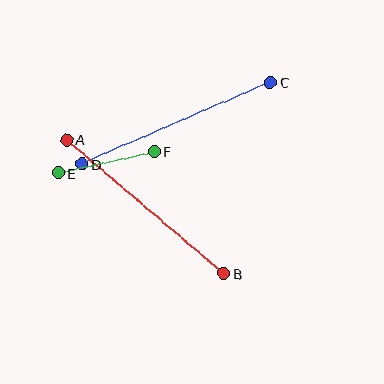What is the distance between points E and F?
The distance is approximately 99 pixels.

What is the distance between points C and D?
The distance is approximately 206 pixels.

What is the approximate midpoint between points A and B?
The midpoint is at approximately (145, 207) pixels.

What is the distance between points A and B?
The distance is approximately 206 pixels.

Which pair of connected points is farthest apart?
Points A and B are farthest apart.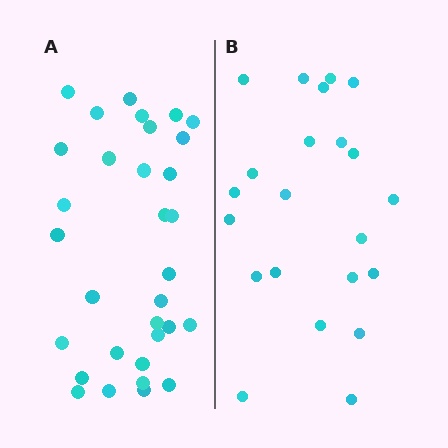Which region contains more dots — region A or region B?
Region A (the left region) has more dots.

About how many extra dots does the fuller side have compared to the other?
Region A has roughly 10 or so more dots than region B.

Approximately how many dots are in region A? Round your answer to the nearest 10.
About 30 dots. (The exact count is 32, which rounds to 30.)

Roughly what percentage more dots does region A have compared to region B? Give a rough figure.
About 45% more.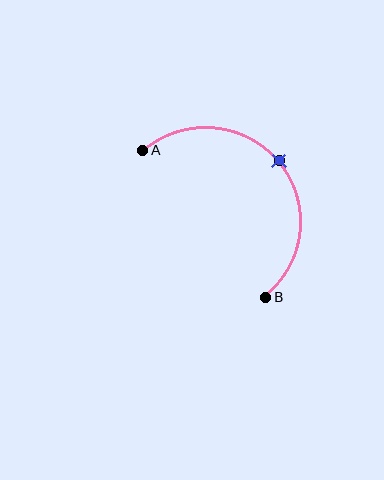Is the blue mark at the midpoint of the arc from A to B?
Yes. The blue mark lies on the arc at equal arc-length from both A and B — it is the arc midpoint.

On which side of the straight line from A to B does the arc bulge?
The arc bulges above and to the right of the straight line connecting A and B.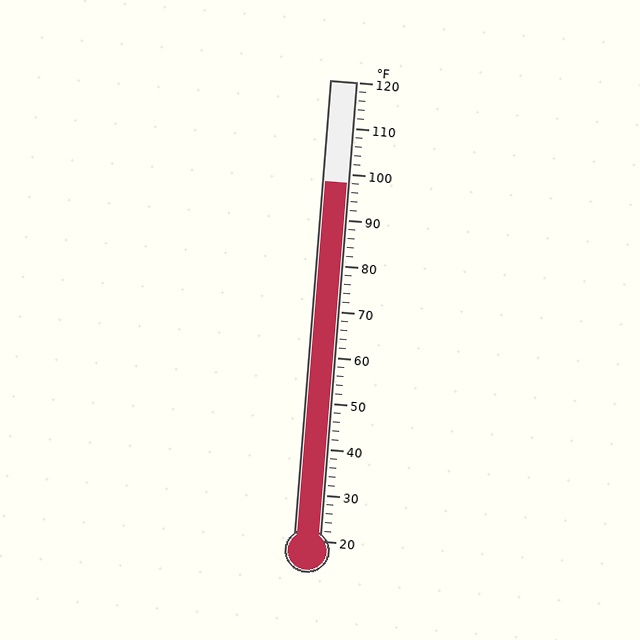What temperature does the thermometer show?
The thermometer shows approximately 98°F.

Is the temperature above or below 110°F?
The temperature is below 110°F.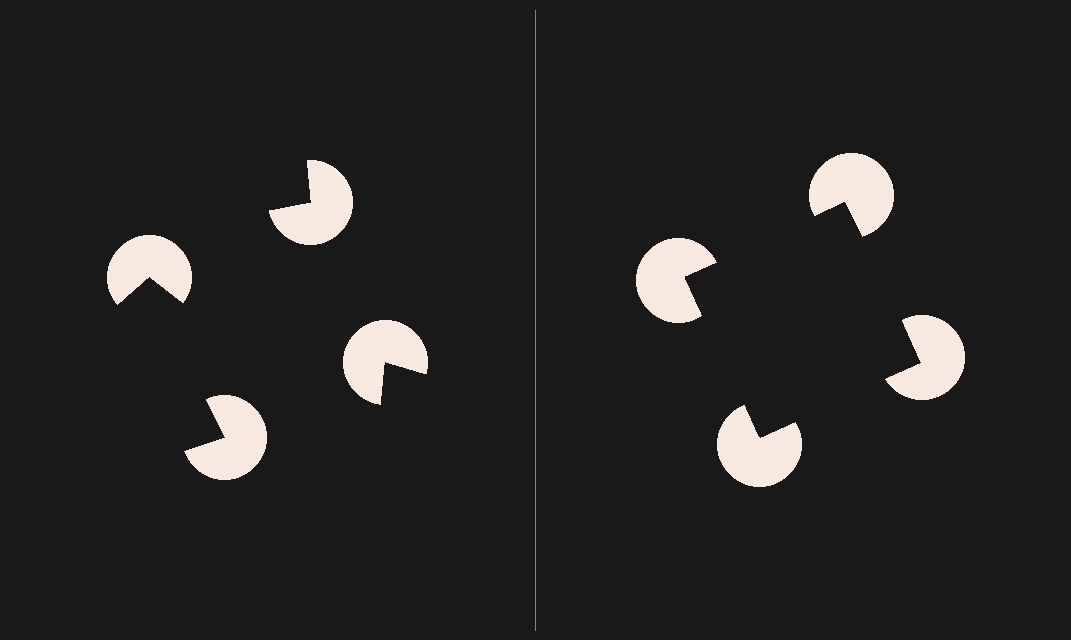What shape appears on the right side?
An illusory square.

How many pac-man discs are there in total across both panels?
8 — 4 on each side.